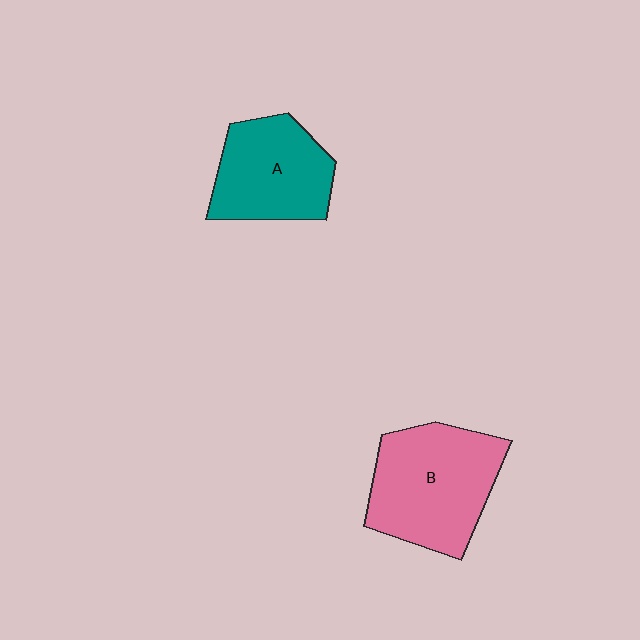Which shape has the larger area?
Shape B (pink).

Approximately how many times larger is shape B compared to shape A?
Approximately 1.3 times.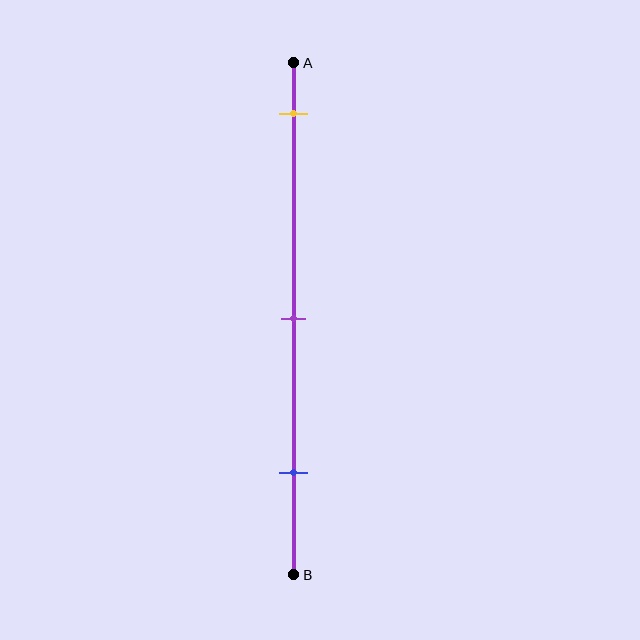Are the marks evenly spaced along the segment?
Yes, the marks are approximately evenly spaced.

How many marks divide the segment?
There are 3 marks dividing the segment.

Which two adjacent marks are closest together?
The purple and blue marks are the closest adjacent pair.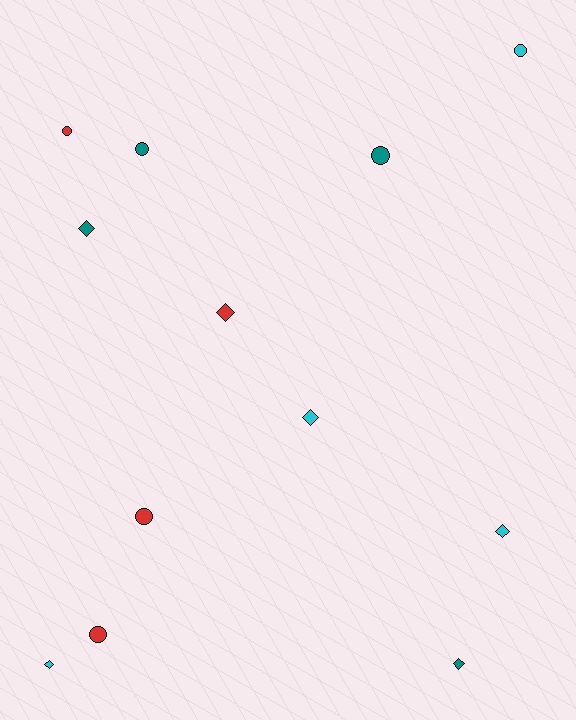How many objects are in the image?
There are 12 objects.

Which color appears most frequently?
Red, with 4 objects.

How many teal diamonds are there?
There are 2 teal diamonds.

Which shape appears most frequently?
Diamond, with 6 objects.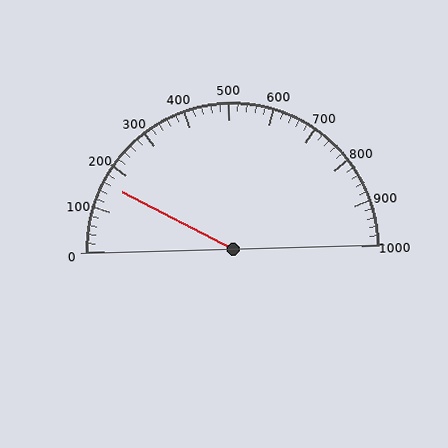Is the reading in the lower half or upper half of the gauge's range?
The reading is in the lower half of the range (0 to 1000).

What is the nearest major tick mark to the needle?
The nearest major tick mark is 200.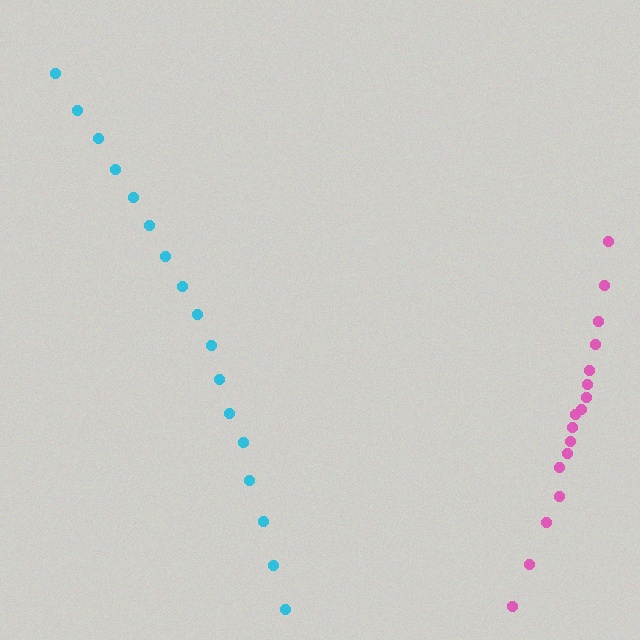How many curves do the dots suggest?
There are 2 distinct paths.